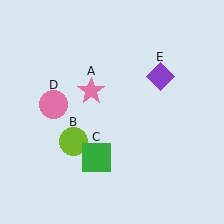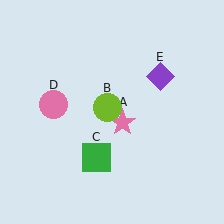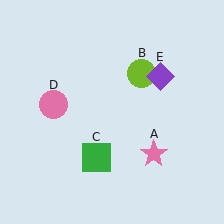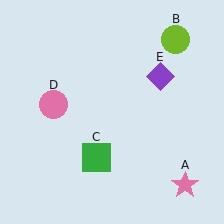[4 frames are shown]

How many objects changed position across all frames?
2 objects changed position: pink star (object A), lime circle (object B).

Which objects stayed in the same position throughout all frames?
Green square (object C) and pink circle (object D) and purple diamond (object E) remained stationary.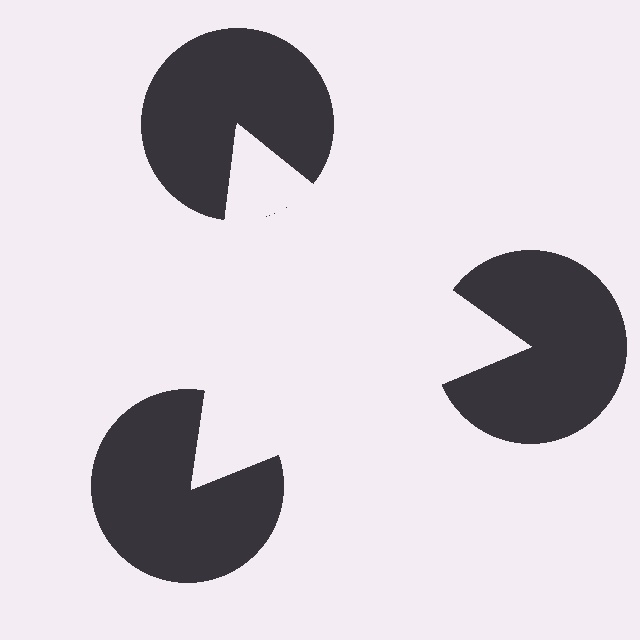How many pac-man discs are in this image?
There are 3 — one at each vertex of the illusory triangle.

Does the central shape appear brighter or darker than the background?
It typically appears slightly brighter than the background, even though no actual brightness change is drawn.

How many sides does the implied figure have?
3 sides.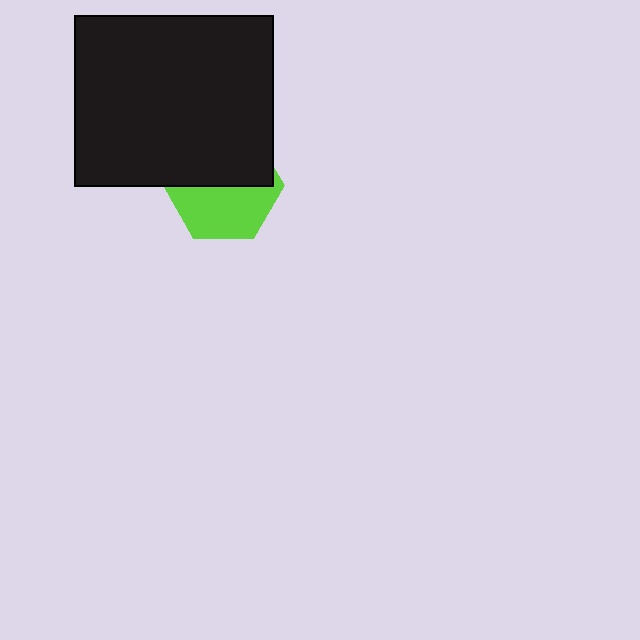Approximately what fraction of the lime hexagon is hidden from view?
Roughly 50% of the lime hexagon is hidden behind the black rectangle.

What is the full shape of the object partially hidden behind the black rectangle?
The partially hidden object is a lime hexagon.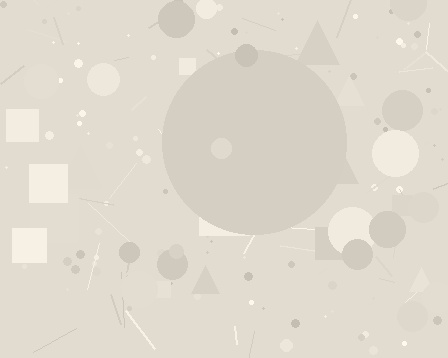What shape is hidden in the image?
A circle is hidden in the image.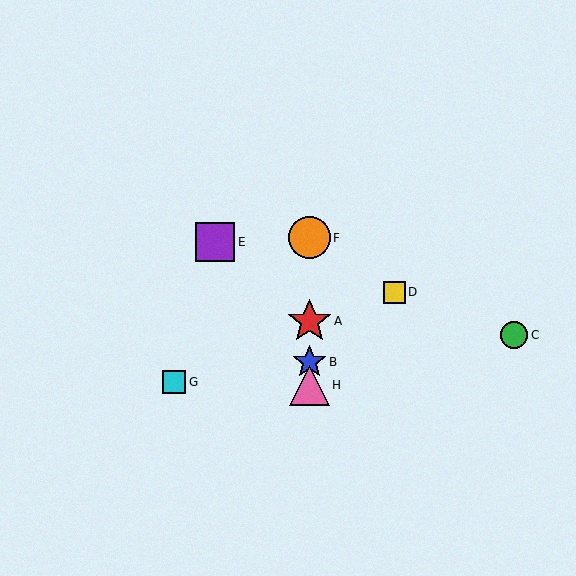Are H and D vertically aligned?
No, H is at x≈310 and D is at x≈394.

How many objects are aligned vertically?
4 objects (A, B, F, H) are aligned vertically.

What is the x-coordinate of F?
Object F is at x≈310.